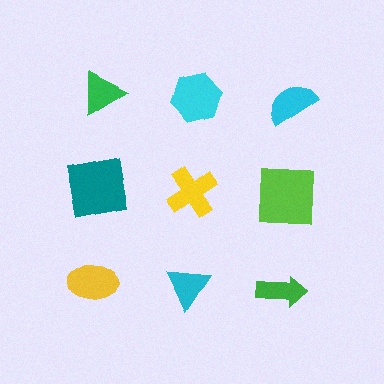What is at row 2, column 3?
A lime square.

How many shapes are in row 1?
3 shapes.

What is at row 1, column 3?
A cyan semicircle.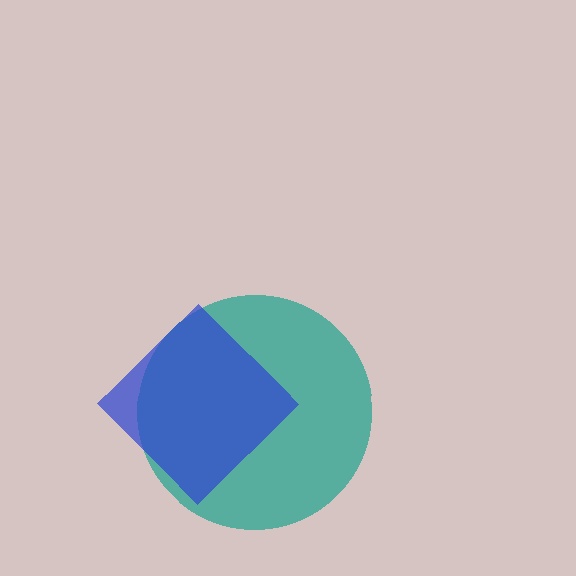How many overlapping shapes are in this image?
There are 2 overlapping shapes in the image.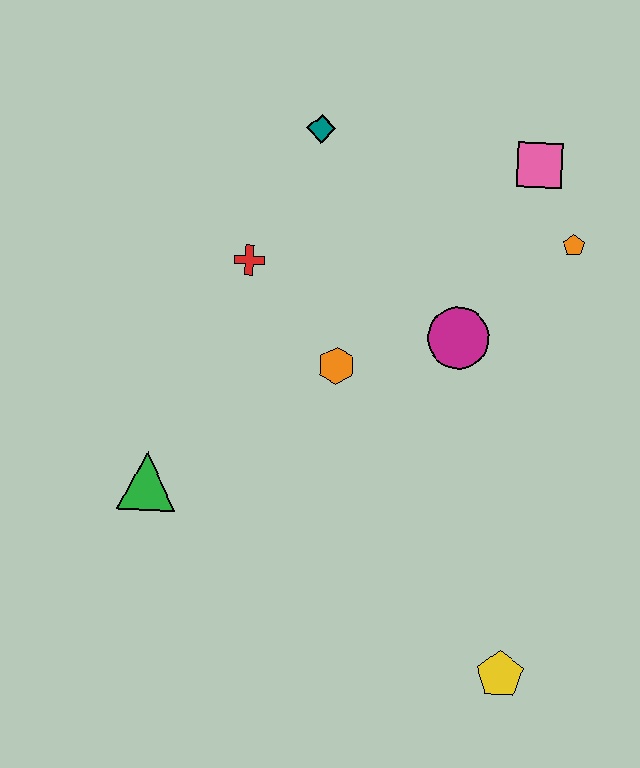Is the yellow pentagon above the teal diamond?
No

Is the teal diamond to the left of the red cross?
No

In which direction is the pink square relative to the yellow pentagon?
The pink square is above the yellow pentagon.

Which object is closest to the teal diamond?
The red cross is closest to the teal diamond.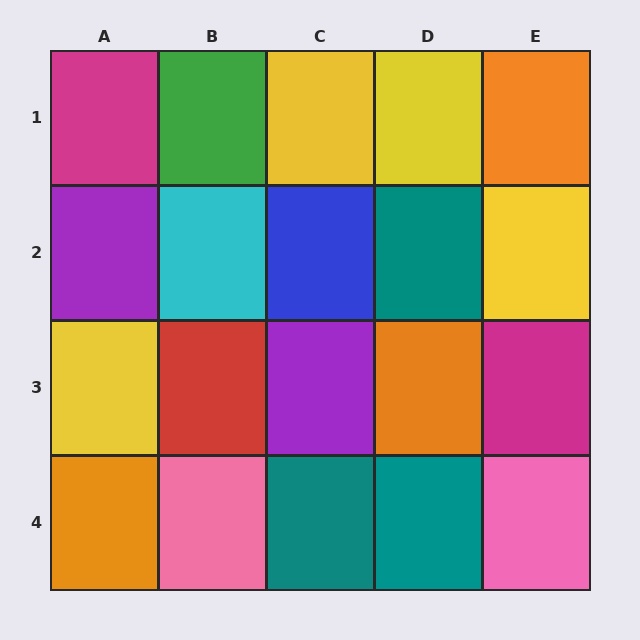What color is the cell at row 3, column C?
Purple.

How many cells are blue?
1 cell is blue.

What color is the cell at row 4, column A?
Orange.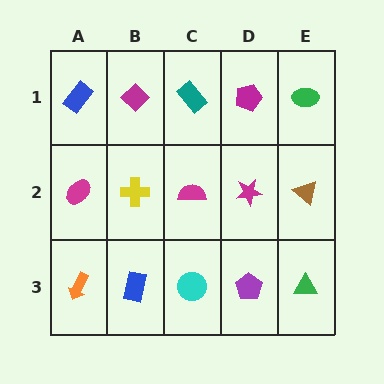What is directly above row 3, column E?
A brown triangle.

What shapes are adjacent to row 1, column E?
A brown triangle (row 2, column E), a magenta pentagon (row 1, column D).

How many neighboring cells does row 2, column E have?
3.